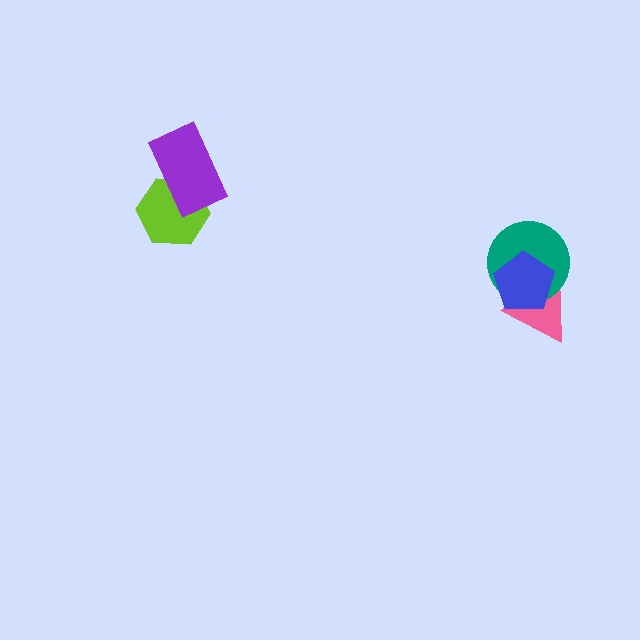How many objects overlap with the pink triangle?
2 objects overlap with the pink triangle.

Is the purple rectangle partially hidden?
No, no other shape covers it.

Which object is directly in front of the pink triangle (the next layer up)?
The teal circle is directly in front of the pink triangle.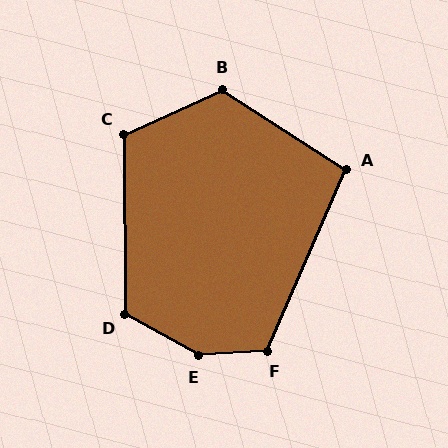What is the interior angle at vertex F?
Approximately 118 degrees (obtuse).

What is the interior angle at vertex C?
Approximately 114 degrees (obtuse).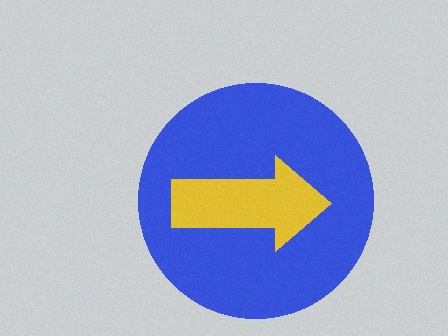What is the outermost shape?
The blue circle.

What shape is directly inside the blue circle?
The yellow arrow.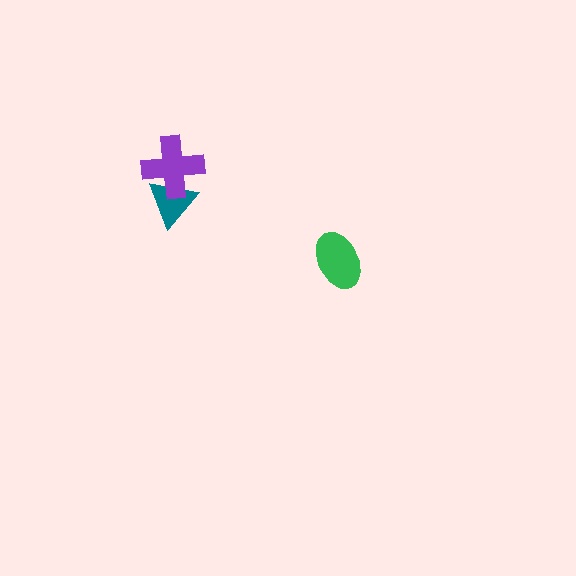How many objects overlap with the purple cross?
1 object overlaps with the purple cross.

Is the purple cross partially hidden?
No, no other shape covers it.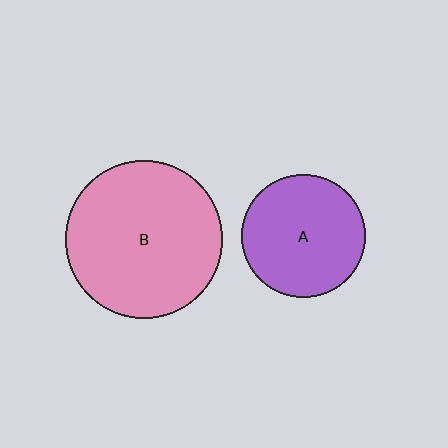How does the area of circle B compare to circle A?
Approximately 1.6 times.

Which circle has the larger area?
Circle B (pink).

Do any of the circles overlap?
No, none of the circles overlap.